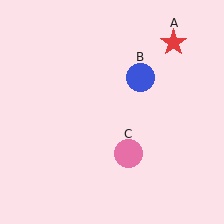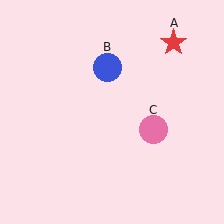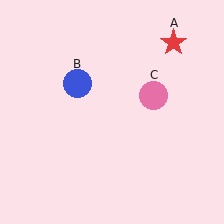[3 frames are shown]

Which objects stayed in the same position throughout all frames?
Red star (object A) remained stationary.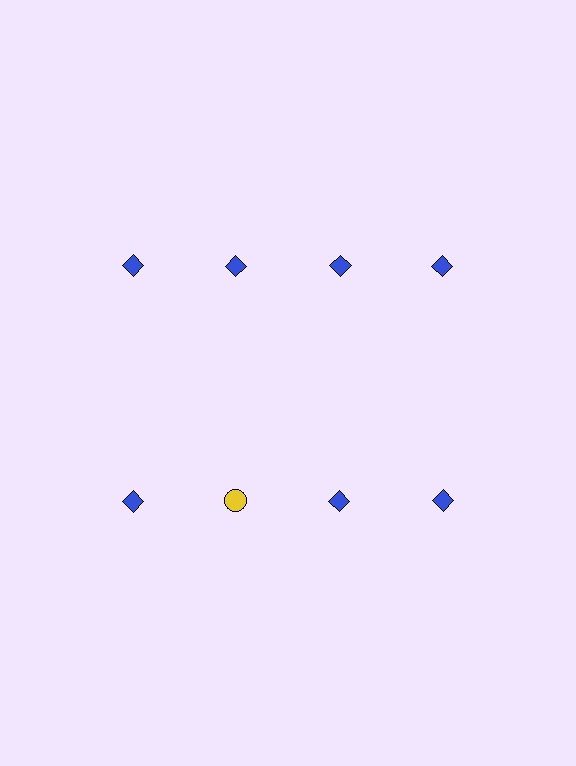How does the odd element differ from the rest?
It differs in both color (yellow instead of blue) and shape (circle instead of diamond).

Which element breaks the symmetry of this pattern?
The yellow circle in the second row, second from left column breaks the symmetry. All other shapes are blue diamonds.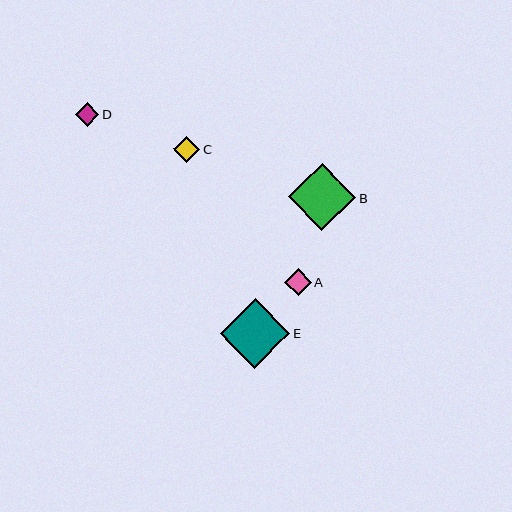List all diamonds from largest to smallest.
From largest to smallest: E, B, A, C, D.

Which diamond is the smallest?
Diamond D is the smallest with a size of approximately 23 pixels.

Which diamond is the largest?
Diamond E is the largest with a size of approximately 70 pixels.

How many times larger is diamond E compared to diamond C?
Diamond E is approximately 2.7 times the size of diamond C.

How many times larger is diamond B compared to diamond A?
Diamond B is approximately 2.5 times the size of diamond A.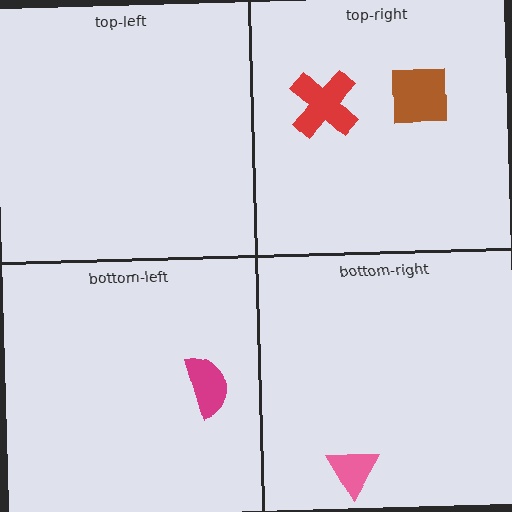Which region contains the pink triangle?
The bottom-right region.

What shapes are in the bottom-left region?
The magenta semicircle.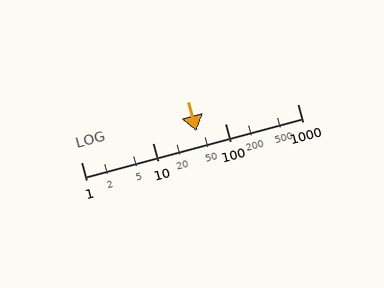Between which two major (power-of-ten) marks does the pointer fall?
The pointer is between 10 and 100.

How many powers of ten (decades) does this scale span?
The scale spans 3 decades, from 1 to 1000.